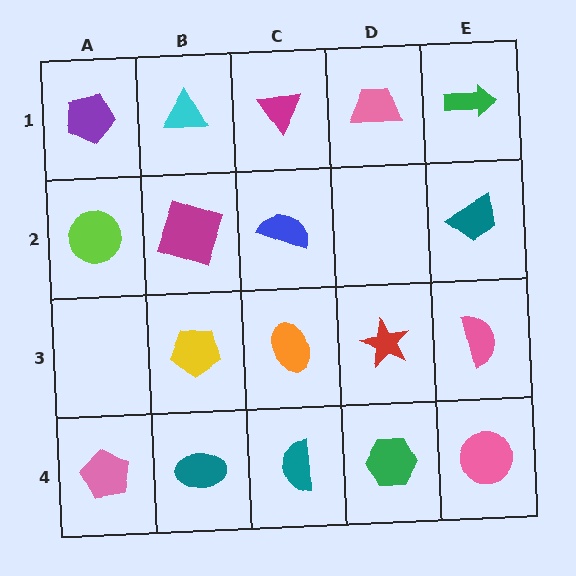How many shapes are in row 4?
5 shapes.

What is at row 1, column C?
A magenta triangle.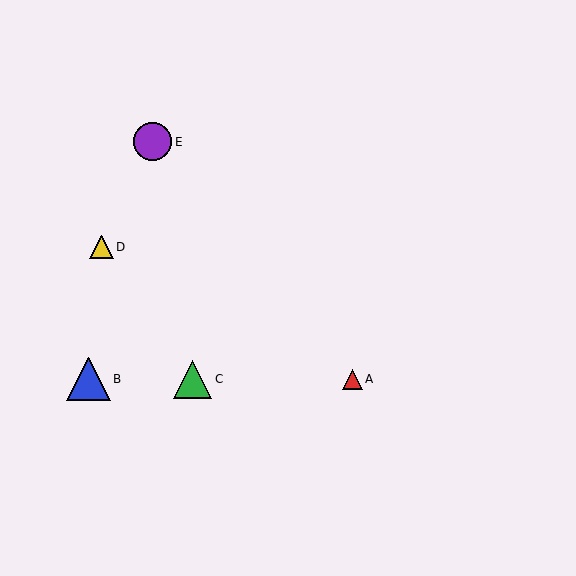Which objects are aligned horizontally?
Objects A, B, C are aligned horizontally.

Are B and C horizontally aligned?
Yes, both are at y≈379.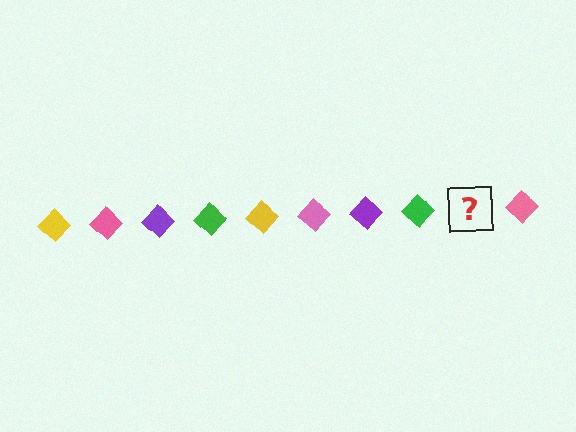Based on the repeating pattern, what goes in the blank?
The blank should be a yellow diamond.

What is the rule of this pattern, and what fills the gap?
The rule is that the pattern cycles through yellow, pink, purple, green diamonds. The gap should be filled with a yellow diamond.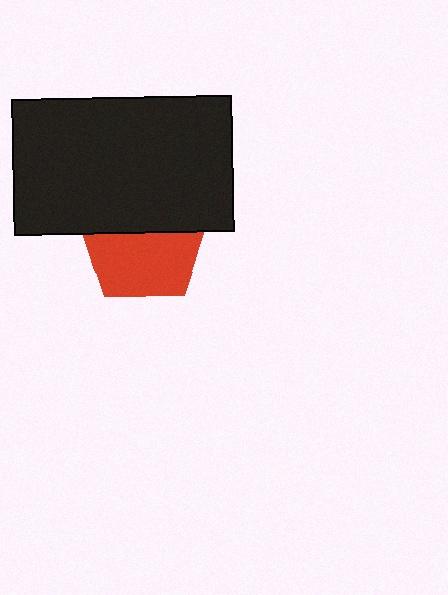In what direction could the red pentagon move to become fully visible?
The red pentagon could move down. That would shift it out from behind the black rectangle entirely.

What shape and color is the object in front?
The object in front is a black rectangle.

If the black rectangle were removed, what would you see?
You would see the complete red pentagon.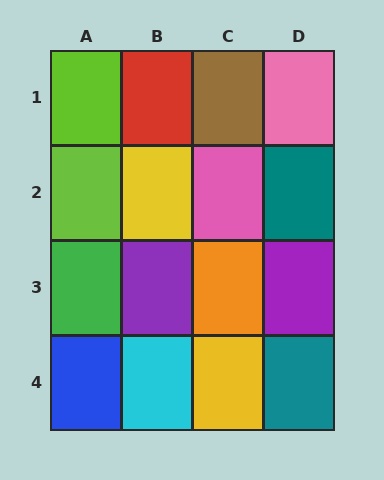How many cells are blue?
1 cell is blue.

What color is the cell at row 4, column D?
Teal.